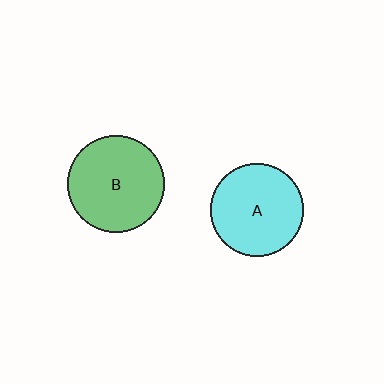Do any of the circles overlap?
No, none of the circles overlap.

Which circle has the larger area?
Circle B (green).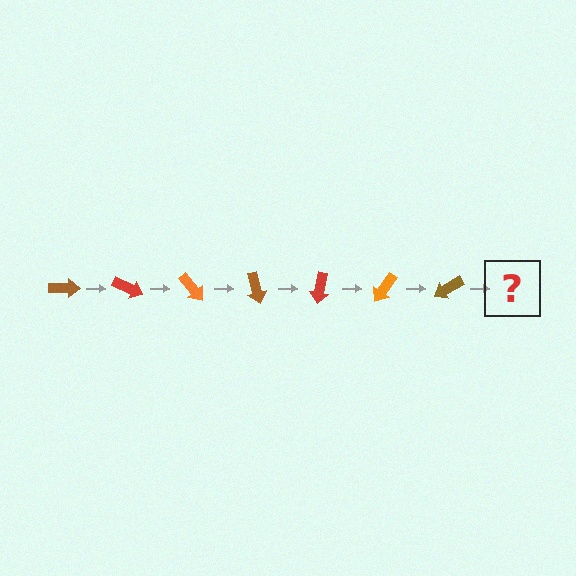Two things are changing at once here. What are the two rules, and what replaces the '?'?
The two rules are that it rotates 25 degrees each step and the color cycles through brown, red, and orange. The '?' should be a red arrow, rotated 175 degrees from the start.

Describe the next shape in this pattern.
It should be a red arrow, rotated 175 degrees from the start.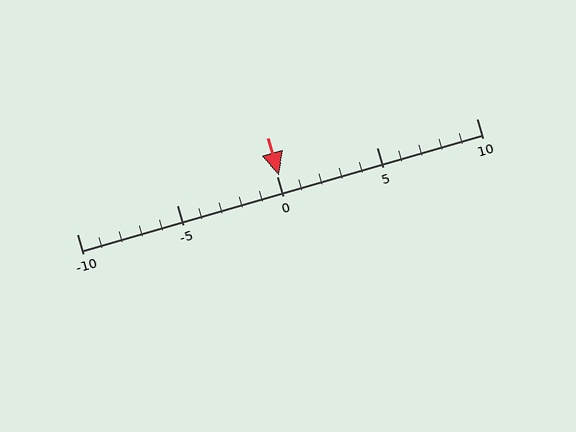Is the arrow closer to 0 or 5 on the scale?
The arrow is closer to 0.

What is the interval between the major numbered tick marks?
The major tick marks are spaced 5 units apart.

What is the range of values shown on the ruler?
The ruler shows values from -10 to 10.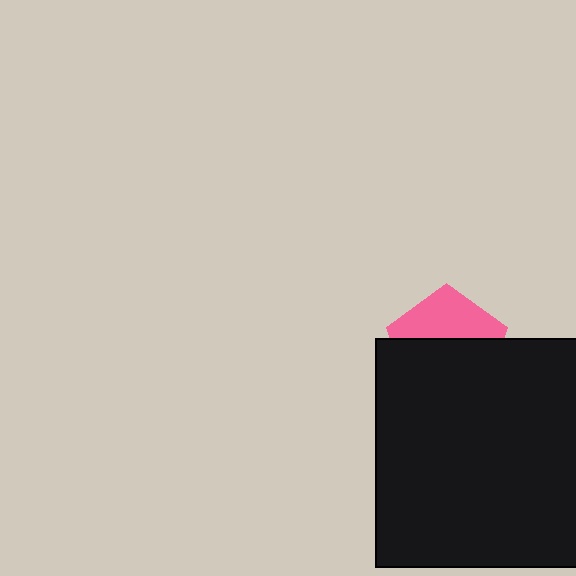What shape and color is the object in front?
The object in front is a black rectangle.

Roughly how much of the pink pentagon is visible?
A small part of it is visible (roughly 40%).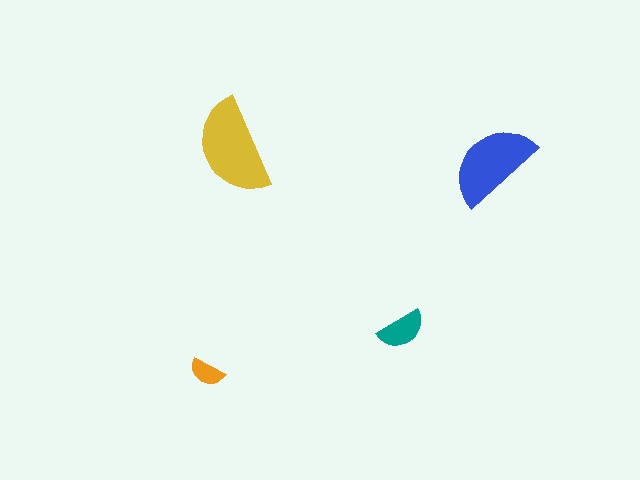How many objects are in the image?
There are 4 objects in the image.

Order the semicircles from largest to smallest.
the yellow one, the blue one, the teal one, the orange one.